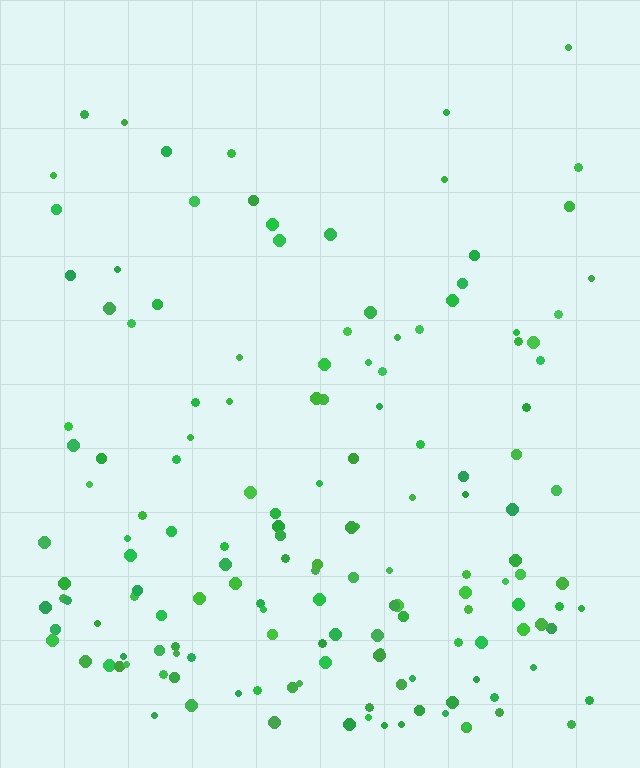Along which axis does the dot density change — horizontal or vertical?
Vertical.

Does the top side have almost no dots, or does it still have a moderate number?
Still a moderate number, just noticeably fewer than the bottom.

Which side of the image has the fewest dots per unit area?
The top.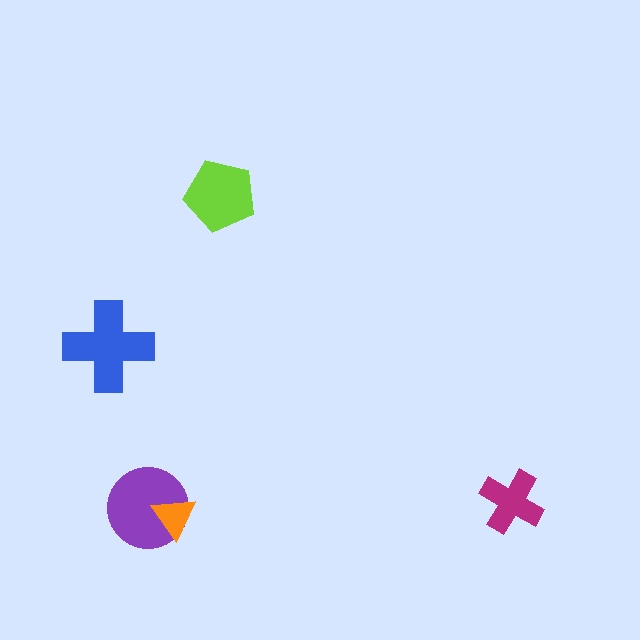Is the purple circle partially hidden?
Yes, it is partially covered by another shape.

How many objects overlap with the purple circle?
1 object overlaps with the purple circle.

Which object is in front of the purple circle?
The orange triangle is in front of the purple circle.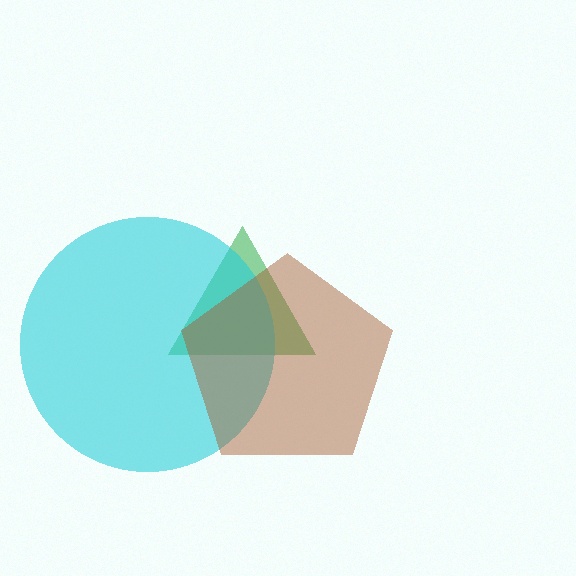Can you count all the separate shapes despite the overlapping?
Yes, there are 3 separate shapes.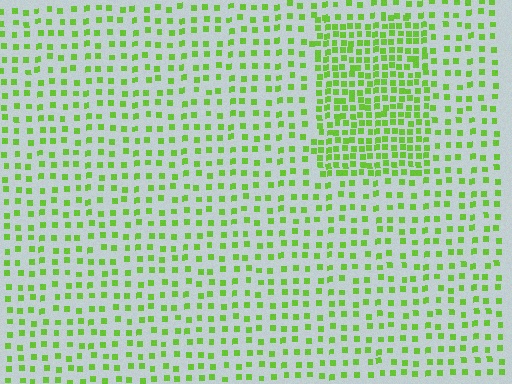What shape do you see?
I see a rectangle.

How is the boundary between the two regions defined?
The boundary is defined by a change in element density (approximately 2.2x ratio). All elements are the same color, size, and shape.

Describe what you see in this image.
The image contains small lime elements arranged at two different densities. A rectangle-shaped region is visible where the elements are more densely packed than the surrounding area.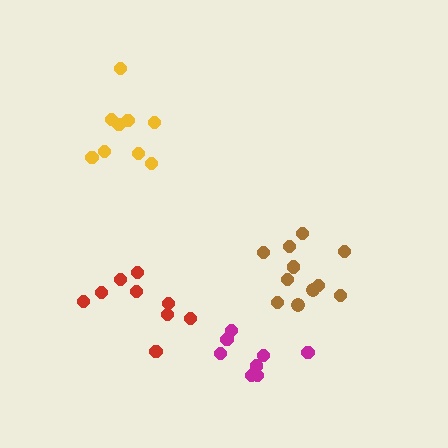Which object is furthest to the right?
The brown cluster is rightmost.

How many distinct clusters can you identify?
There are 4 distinct clusters.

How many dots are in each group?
Group 1: 11 dots, Group 2: 9 dots, Group 3: 9 dots, Group 4: 8 dots (37 total).